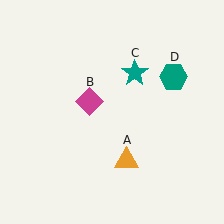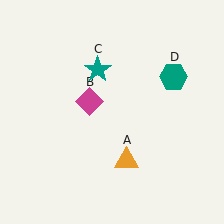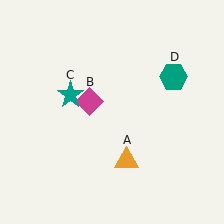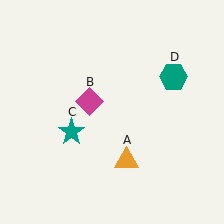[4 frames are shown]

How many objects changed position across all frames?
1 object changed position: teal star (object C).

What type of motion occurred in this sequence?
The teal star (object C) rotated counterclockwise around the center of the scene.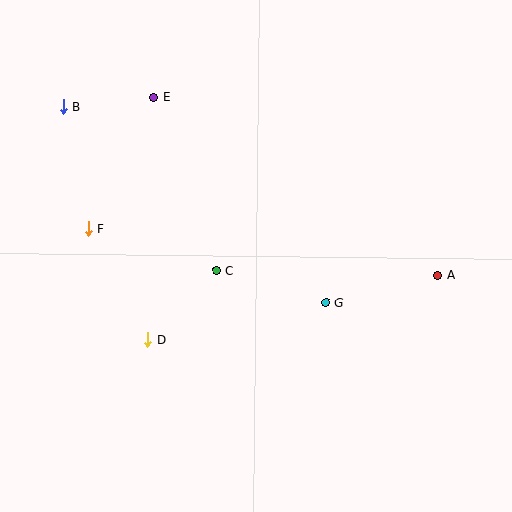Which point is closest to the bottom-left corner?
Point D is closest to the bottom-left corner.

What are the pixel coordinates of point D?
Point D is at (148, 340).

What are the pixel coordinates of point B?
Point B is at (63, 106).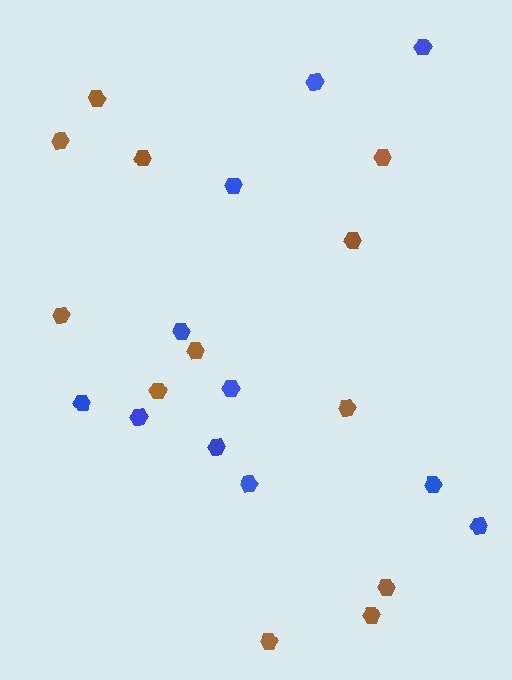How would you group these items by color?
There are 2 groups: one group of brown hexagons (12) and one group of blue hexagons (11).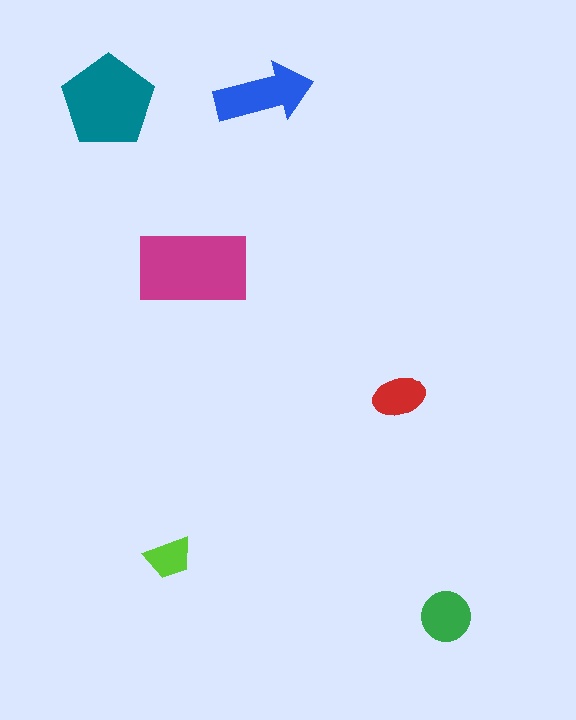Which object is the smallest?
The lime trapezoid.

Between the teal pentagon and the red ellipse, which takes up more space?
The teal pentagon.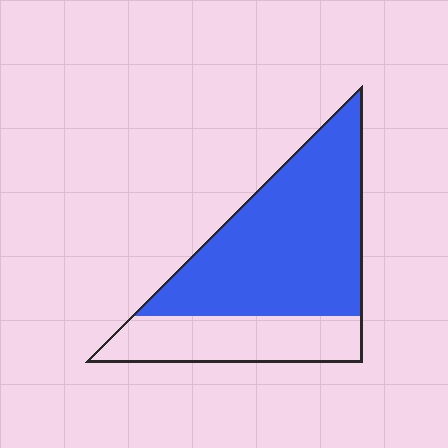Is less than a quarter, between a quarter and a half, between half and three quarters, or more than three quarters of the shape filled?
Between half and three quarters.